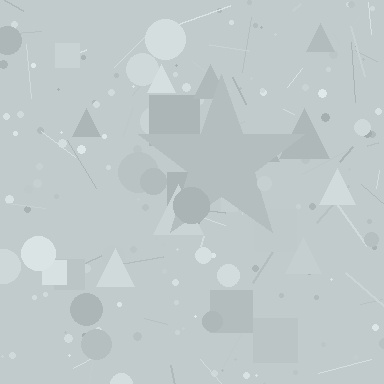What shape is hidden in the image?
A star is hidden in the image.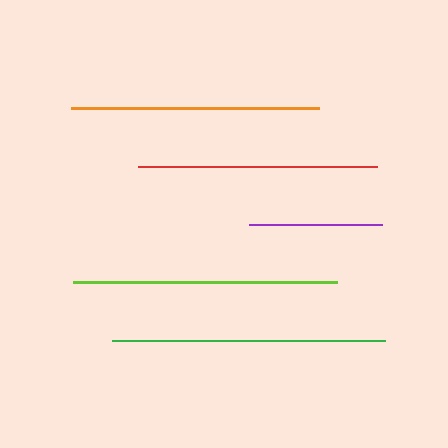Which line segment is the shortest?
The purple line is the shortest at approximately 134 pixels.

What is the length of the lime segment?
The lime segment is approximately 264 pixels long.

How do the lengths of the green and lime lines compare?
The green and lime lines are approximately the same length.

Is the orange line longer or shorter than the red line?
The orange line is longer than the red line.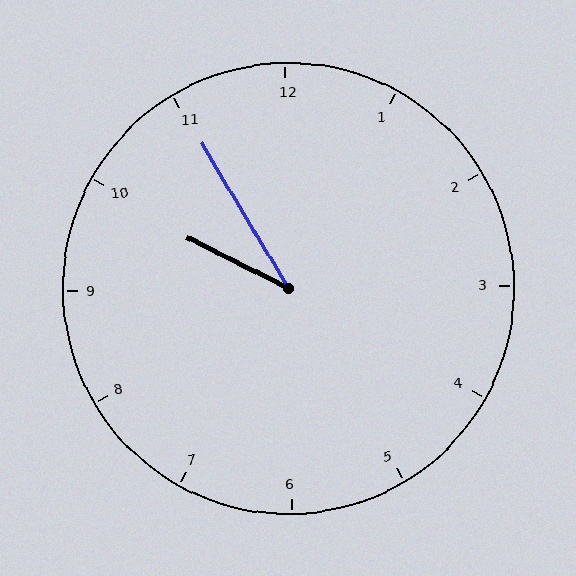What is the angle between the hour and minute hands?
Approximately 32 degrees.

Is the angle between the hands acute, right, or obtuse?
It is acute.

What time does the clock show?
9:55.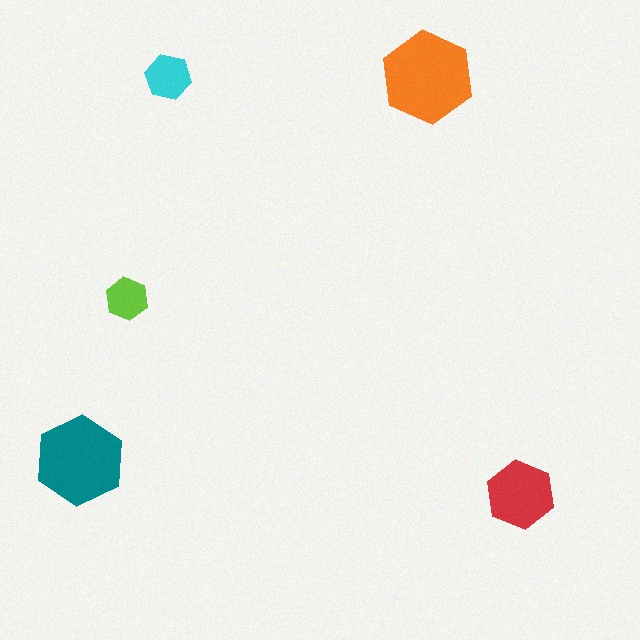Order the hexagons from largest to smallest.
the orange one, the teal one, the red one, the cyan one, the lime one.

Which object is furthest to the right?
The red hexagon is rightmost.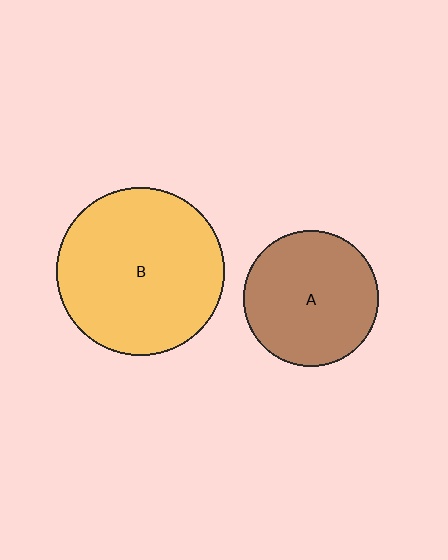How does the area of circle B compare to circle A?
Approximately 1.5 times.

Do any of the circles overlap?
No, none of the circles overlap.